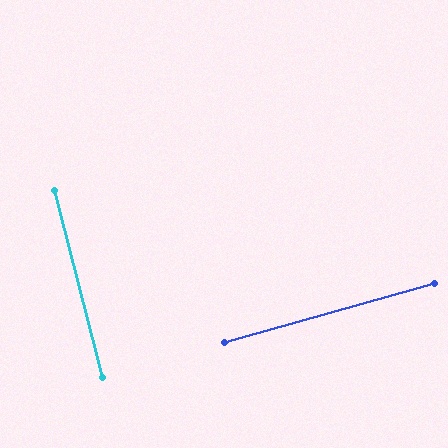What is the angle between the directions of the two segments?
Approximately 89 degrees.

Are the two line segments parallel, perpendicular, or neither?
Perpendicular — they meet at approximately 89°.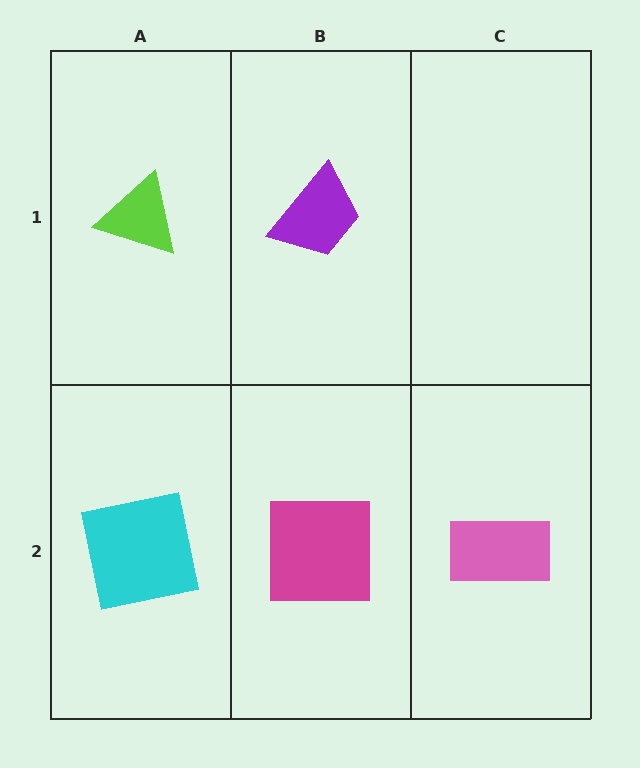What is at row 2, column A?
A cyan square.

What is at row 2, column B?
A magenta square.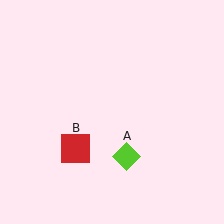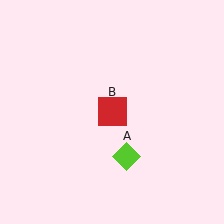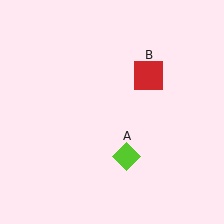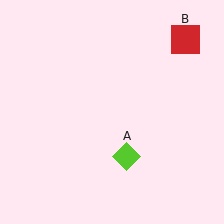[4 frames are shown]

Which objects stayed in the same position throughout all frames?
Lime diamond (object A) remained stationary.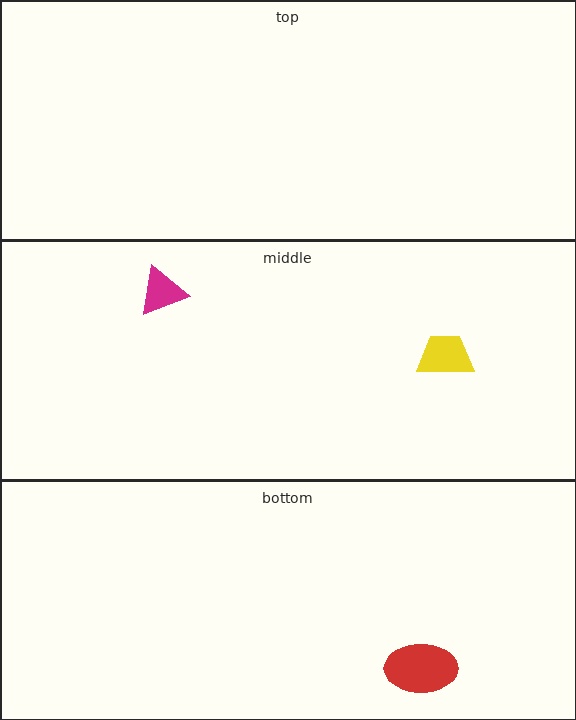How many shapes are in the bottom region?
1.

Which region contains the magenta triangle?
The middle region.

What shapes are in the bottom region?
The red ellipse.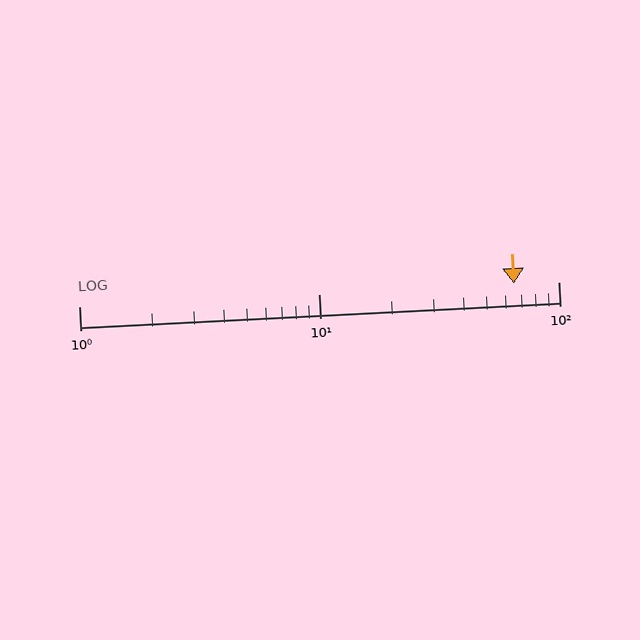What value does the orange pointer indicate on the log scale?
The pointer indicates approximately 65.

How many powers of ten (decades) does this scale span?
The scale spans 2 decades, from 1 to 100.